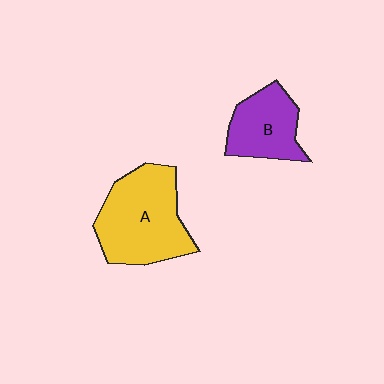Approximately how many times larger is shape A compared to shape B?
Approximately 1.6 times.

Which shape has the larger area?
Shape A (yellow).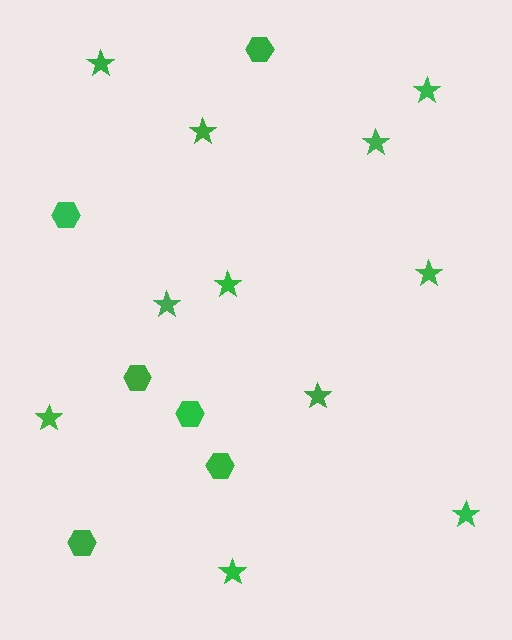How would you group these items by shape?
There are 2 groups: one group of hexagons (6) and one group of stars (11).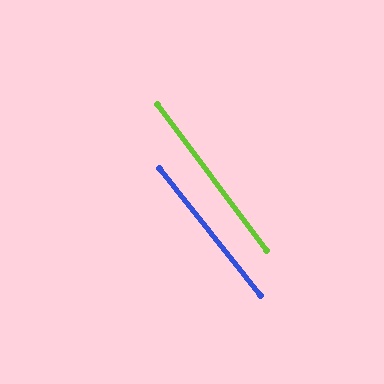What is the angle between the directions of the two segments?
Approximately 2 degrees.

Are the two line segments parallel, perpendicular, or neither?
Parallel — their directions differ by only 1.7°.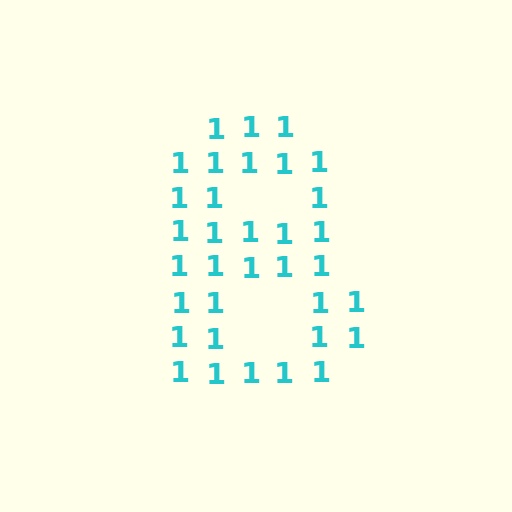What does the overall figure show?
The overall figure shows the digit 8.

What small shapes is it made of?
It is made of small digit 1's.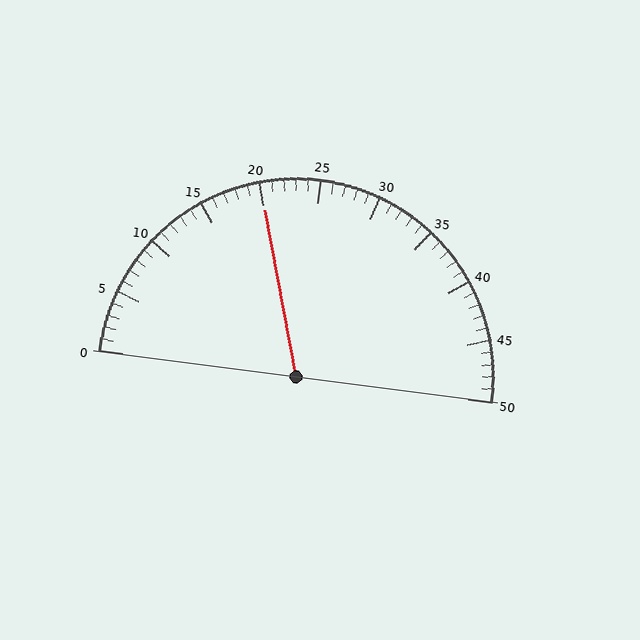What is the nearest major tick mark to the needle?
The nearest major tick mark is 20.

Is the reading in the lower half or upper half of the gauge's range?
The reading is in the lower half of the range (0 to 50).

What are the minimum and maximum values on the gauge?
The gauge ranges from 0 to 50.